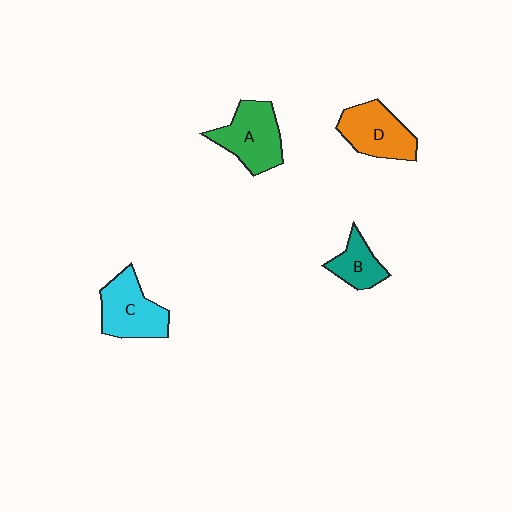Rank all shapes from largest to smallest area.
From largest to smallest: A (green), C (cyan), D (orange), B (teal).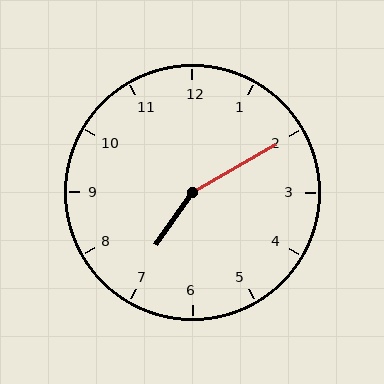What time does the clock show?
7:10.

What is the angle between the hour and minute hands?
Approximately 155 degrees.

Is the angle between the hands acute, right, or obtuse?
It is obtuse.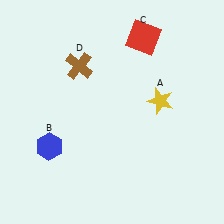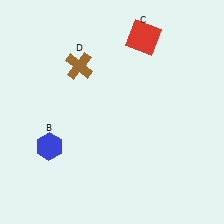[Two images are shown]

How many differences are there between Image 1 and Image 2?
There is 1 difference between the two images.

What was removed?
The yellow star (A) was removed in Image 2.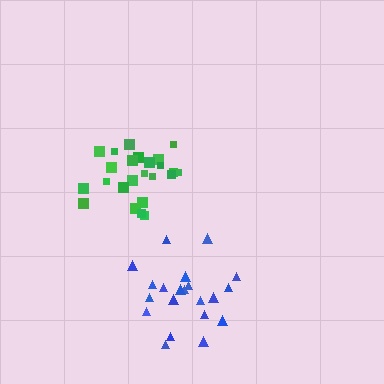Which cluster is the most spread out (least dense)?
Blue.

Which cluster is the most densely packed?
Green.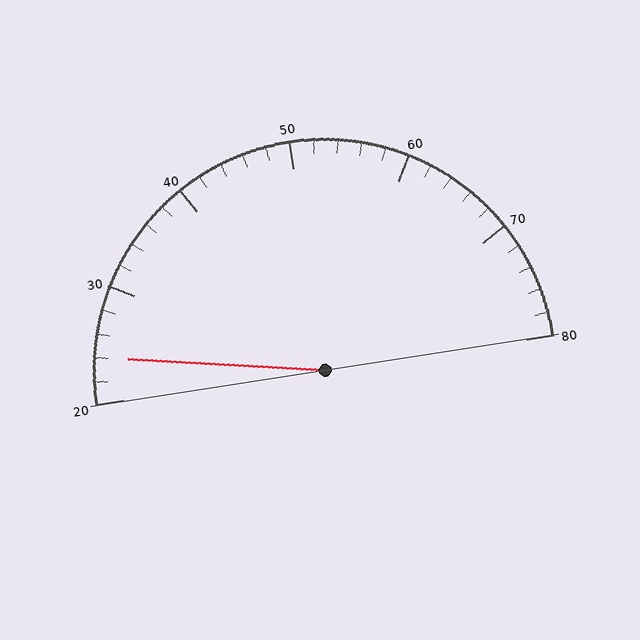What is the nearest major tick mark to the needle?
The nearest major tick mark is 20.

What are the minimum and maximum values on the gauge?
The gauge ranges from 20 to 80.